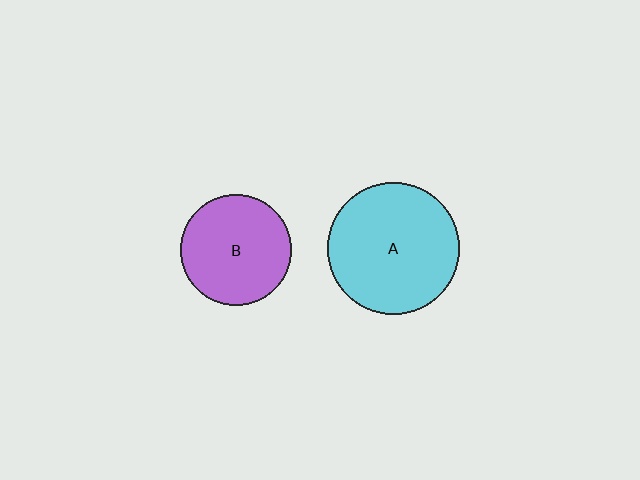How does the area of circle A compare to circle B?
Approximately 1.4 times.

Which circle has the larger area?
Circle A (cyan).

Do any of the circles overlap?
No, none of the circles overlap.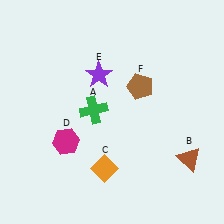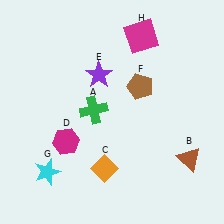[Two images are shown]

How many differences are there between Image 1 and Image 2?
There are 2 differences between the two images.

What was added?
A cyan star (G), a magenta square (H) were added in Image 2.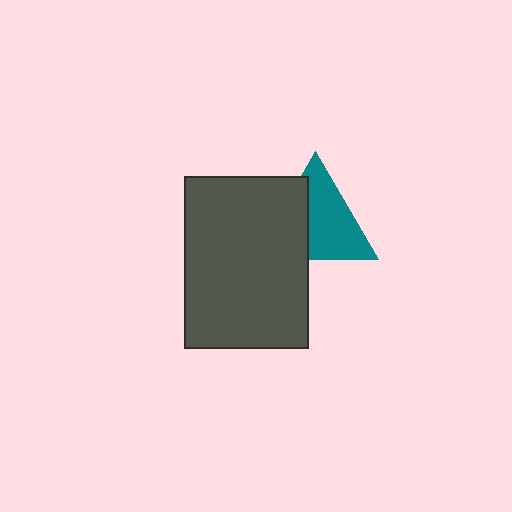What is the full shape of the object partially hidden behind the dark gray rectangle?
The partially hidden object is a teal triangle.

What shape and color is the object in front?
The object in front is a dark gray rectangle.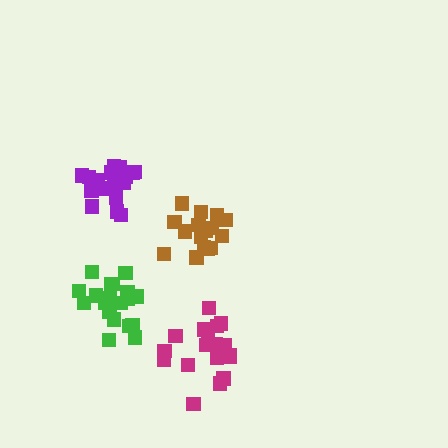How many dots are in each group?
Group 1: 17 dots, Group 2: 19 dots, Group 3: 20 dots, Group 4: 20 dots (76 total).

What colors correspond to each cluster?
The clusters are colored: brown, magenta, green, purple.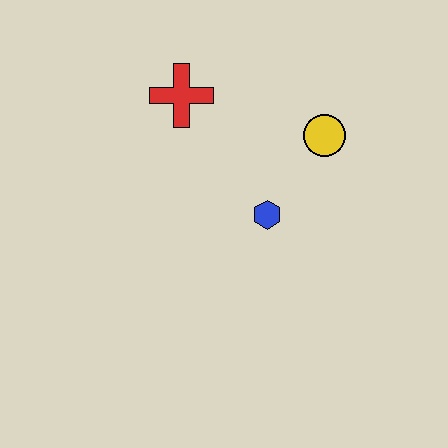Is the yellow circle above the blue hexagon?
Yes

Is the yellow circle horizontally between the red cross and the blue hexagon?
No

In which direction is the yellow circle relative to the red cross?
The yellow circle is to the right of the red cross.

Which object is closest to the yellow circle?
The blue hexagon is closest to the yellow circle.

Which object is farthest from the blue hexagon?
The red cross is farthest from the blue hexagon.